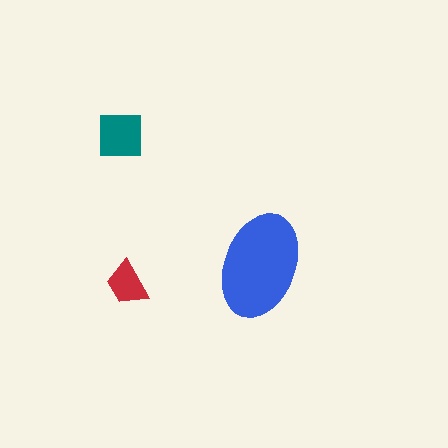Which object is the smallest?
The red trapezoid.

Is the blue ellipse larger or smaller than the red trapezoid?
Larger.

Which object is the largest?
The blue ellipse.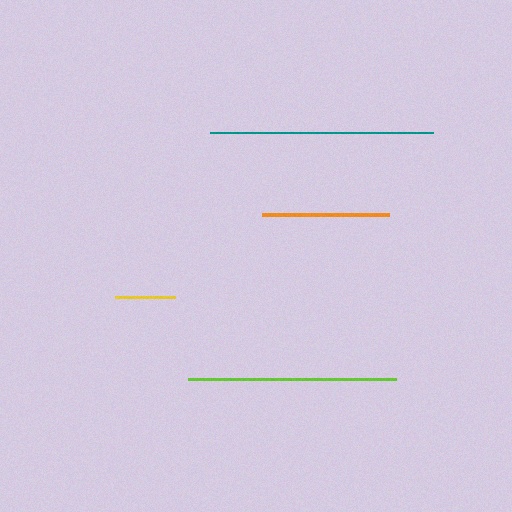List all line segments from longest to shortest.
From longest to shortest: teal, lime, orange, yellow.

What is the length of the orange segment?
The orange segment is approximately 127 pixels long.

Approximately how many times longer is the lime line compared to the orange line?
The lime line is approximately 1.6 times the length of the orange line.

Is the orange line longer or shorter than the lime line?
The lime line is longer than the orange line.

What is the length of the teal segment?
The teal segment is approximately 223 pixels long.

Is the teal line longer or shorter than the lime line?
The teal line is longer than the lime line.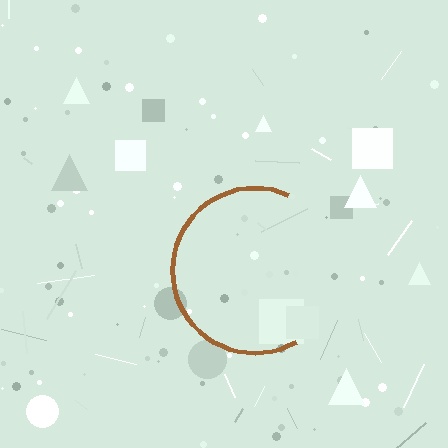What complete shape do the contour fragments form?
The contour fragments form a circle.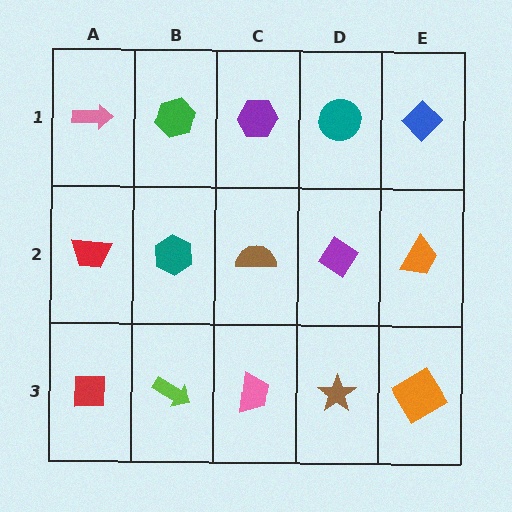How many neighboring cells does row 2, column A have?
3.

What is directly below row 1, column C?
A brown semicircle.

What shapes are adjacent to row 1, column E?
An orange trapezoid (row 2, column E), a teal circle (row 1, column D).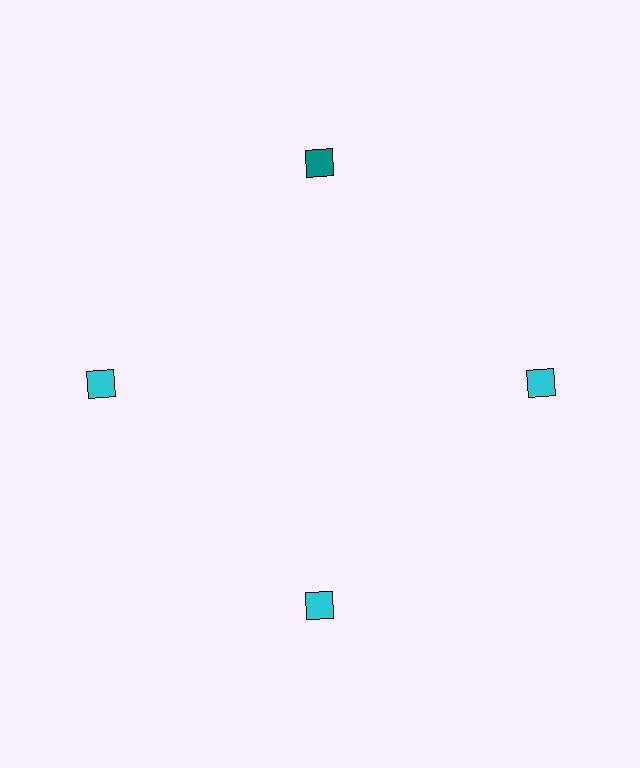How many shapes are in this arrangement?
There are 4 shapes arranged in a ring pattern.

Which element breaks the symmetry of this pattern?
The teal diamond at roughly the 12 o'clock position breaks the symmetry. All other shapes are cyan diamonds.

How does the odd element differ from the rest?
It has a different color: teal instead of cyan.